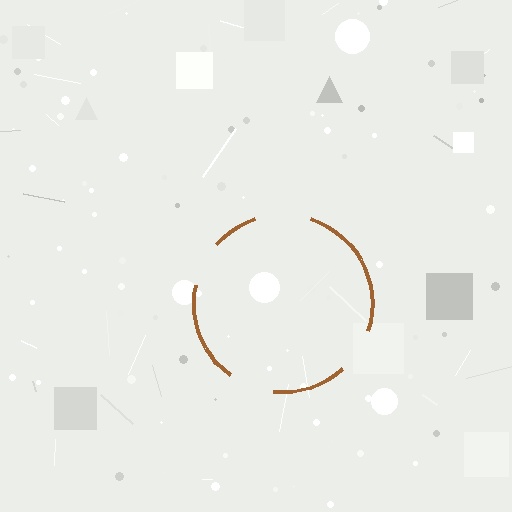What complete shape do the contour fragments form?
The contour fragments form a circle.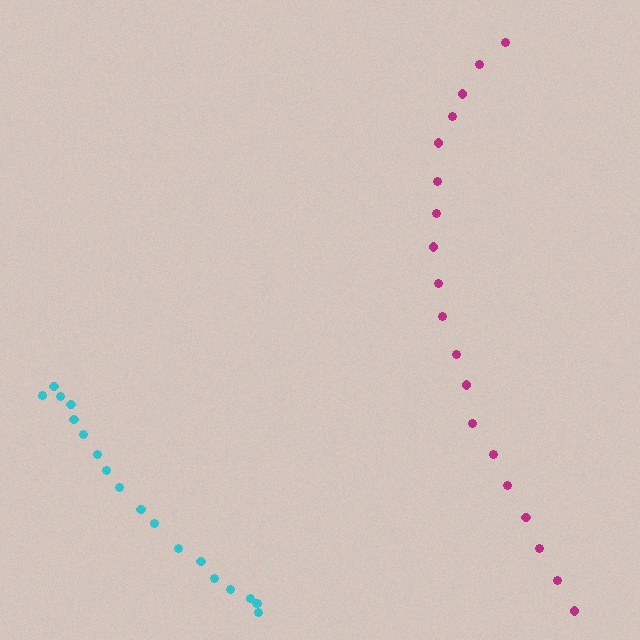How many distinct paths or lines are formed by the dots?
There are 2 distinct paths.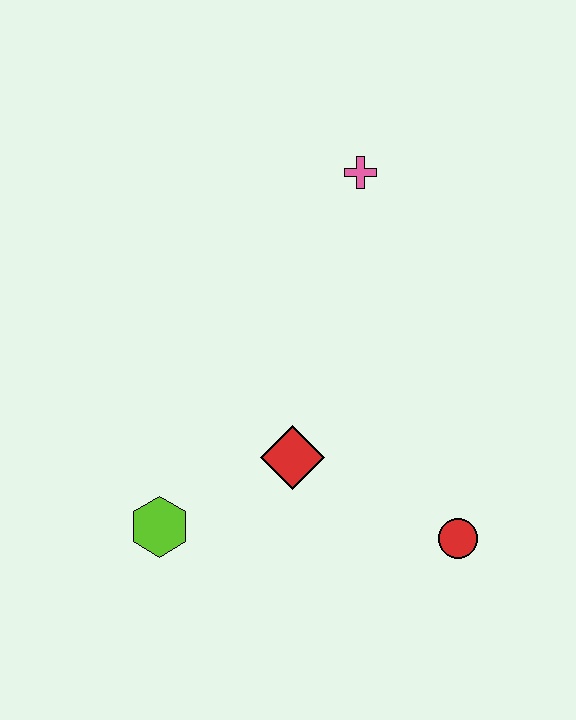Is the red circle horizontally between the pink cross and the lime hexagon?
No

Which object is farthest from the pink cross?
The lime hexagon is farthest from the pink cross.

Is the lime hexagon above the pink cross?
No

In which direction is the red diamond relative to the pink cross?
The red diamond is below the pink cross.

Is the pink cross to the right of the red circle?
No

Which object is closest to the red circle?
The red diamond is closest to the red circle.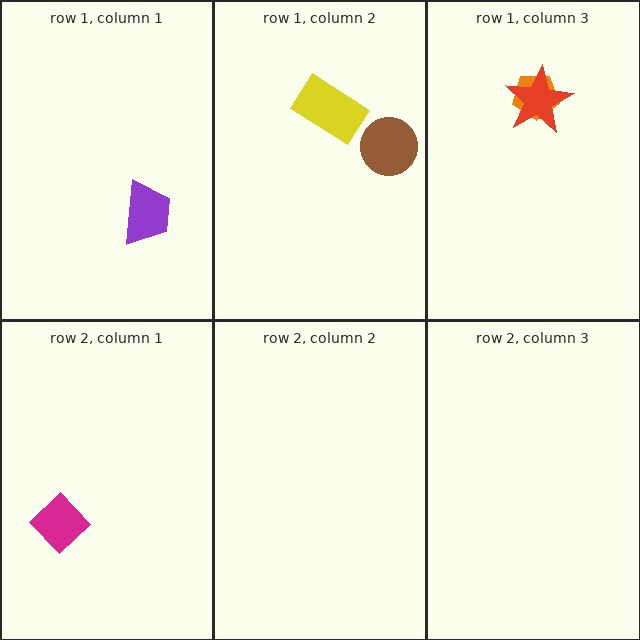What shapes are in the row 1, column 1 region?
The purple trapezoid.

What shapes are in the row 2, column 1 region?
The magenta diamond.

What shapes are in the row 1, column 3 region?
The orange pentagon, the red star.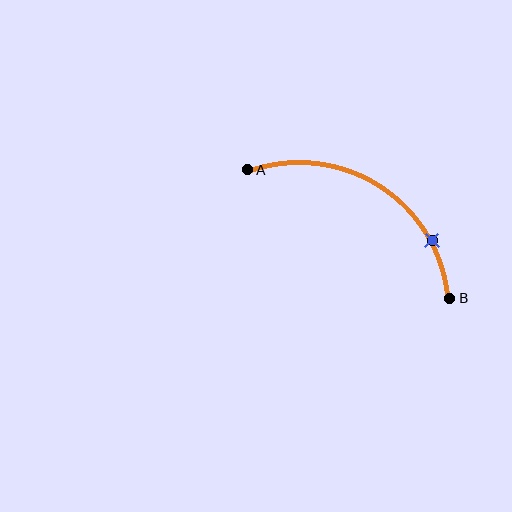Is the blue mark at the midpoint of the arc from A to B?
No. The blue mark lies on the arc but is closer to endpoint B. The arc midpoint would be at the point on the curve equidistant along the arc from both A and B.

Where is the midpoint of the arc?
The arc midpoint is the point on the curve farthest from the straight line joining A and B. It sits above that line.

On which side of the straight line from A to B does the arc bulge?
The arc bulges above the straight line connecting A and B.